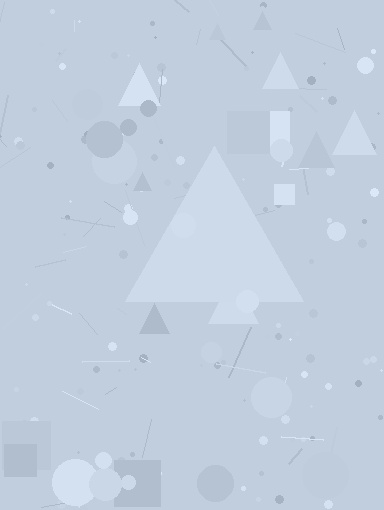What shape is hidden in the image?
A triangle is hidden in the image.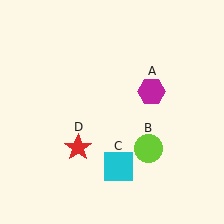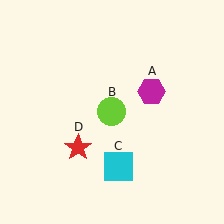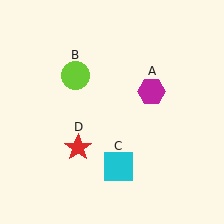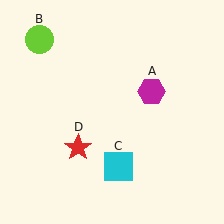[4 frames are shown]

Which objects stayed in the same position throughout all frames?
Magenta hexagon (object A) and cyan square (object C) and red star (object D) remained stationary.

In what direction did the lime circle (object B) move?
The lime circle (object B) moved up and to the left.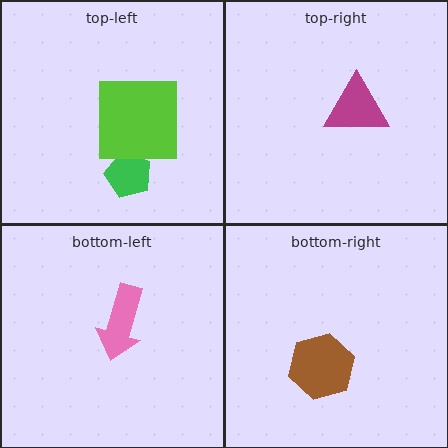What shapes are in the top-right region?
The magenta triangle.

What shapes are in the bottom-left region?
The pink arrow.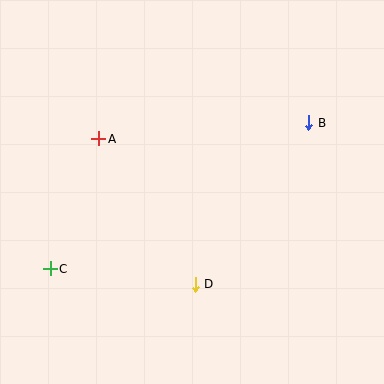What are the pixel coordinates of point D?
Point D is at (195, 284).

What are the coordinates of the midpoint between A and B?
The midpoint between A and B is at (204, 131).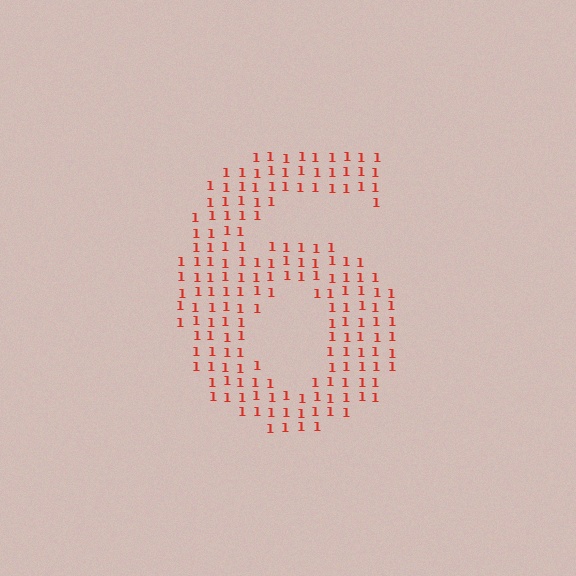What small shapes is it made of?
It is made of small digit 1's.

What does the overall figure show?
The overall figure shows the digit 6.